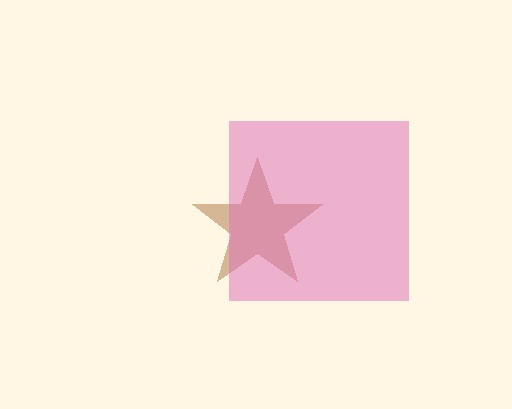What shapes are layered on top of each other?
The layered shapes are: a brown star, a pink square.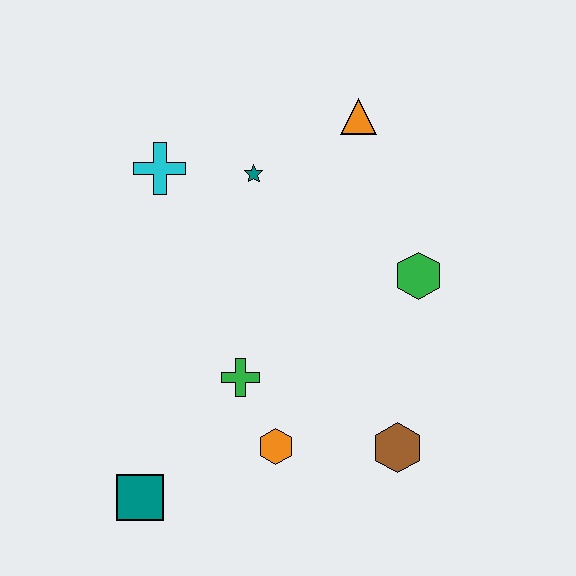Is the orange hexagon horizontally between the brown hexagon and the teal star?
Yes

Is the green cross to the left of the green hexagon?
Yes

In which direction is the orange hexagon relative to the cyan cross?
The orange hexagon is below the cyan cross.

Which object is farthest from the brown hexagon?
The cyan cross is farthest from the brown hexagon.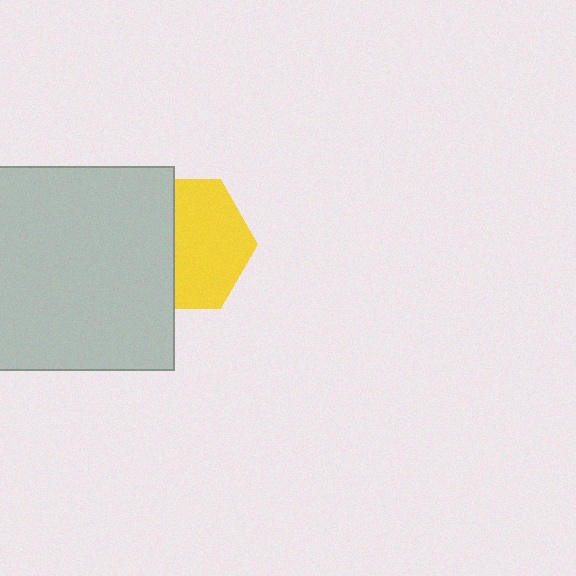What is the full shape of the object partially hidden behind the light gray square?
The partially hidden object is a yellow hexagon.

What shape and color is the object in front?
The object in front is a light gray square.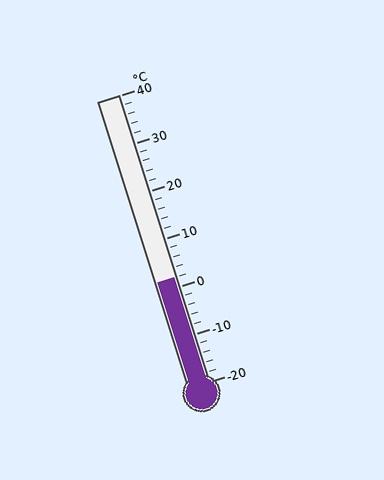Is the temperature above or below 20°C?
The temperature is below 20°C.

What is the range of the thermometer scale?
The thermometer scale ranges from -20°C to 40°C.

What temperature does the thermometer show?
The thermometer shows approximately 2°C.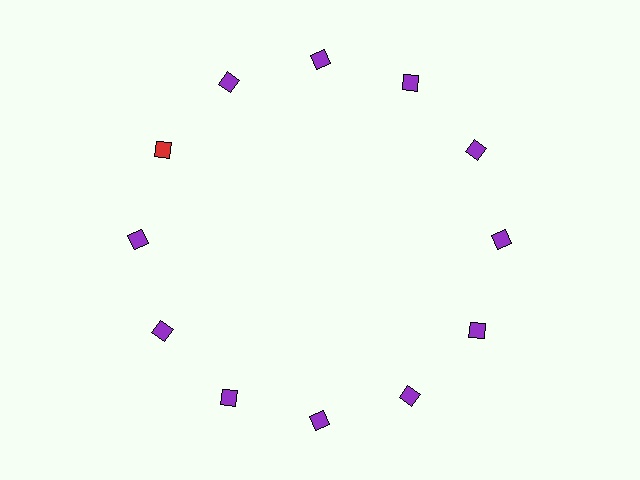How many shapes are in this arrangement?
There are 12 shapes arranged in a ring pattern.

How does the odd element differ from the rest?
It has a different color: red instead of purple.